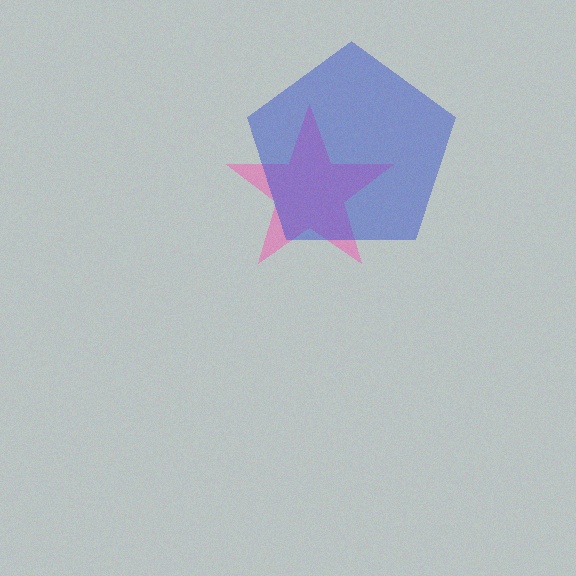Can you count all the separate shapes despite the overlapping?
Yes, there are 2 separate shapes.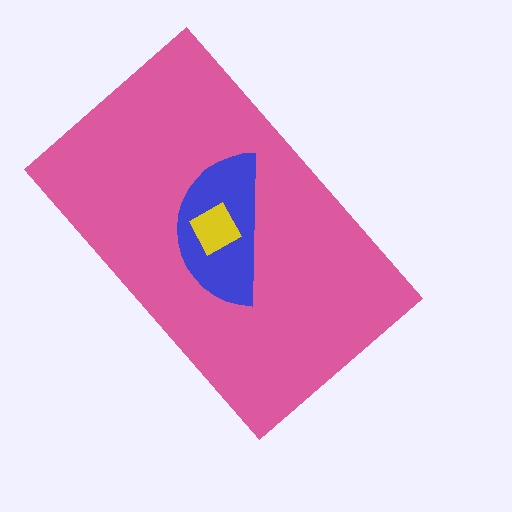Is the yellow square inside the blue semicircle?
Yes.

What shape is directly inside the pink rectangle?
The blue semicircle.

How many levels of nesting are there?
3.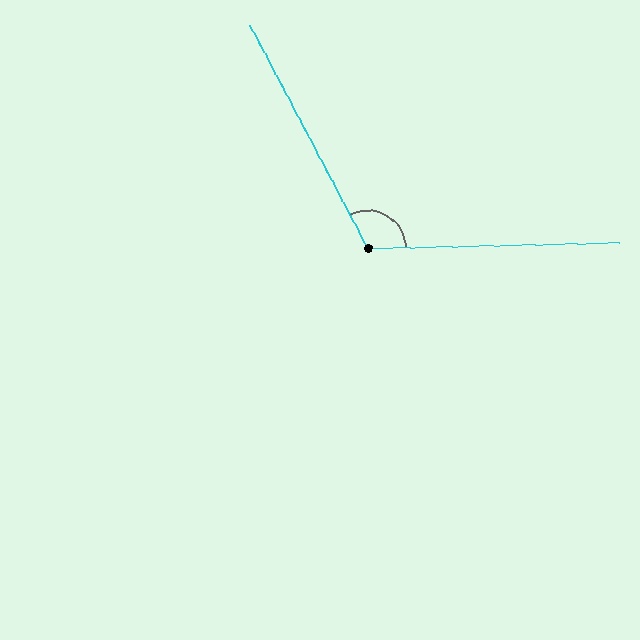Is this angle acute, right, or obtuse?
It is obtuse.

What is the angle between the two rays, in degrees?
Approximately 117 degrees.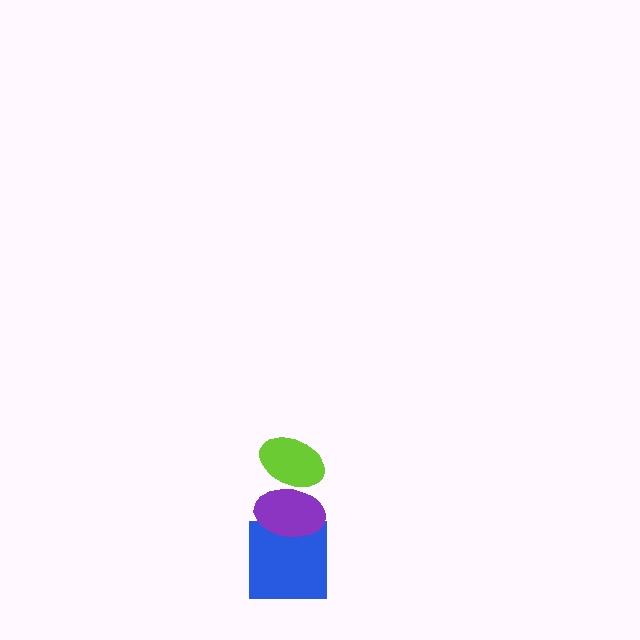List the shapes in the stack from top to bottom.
From top to bottom: the lime ellipse, the purple ellipse, the blue square.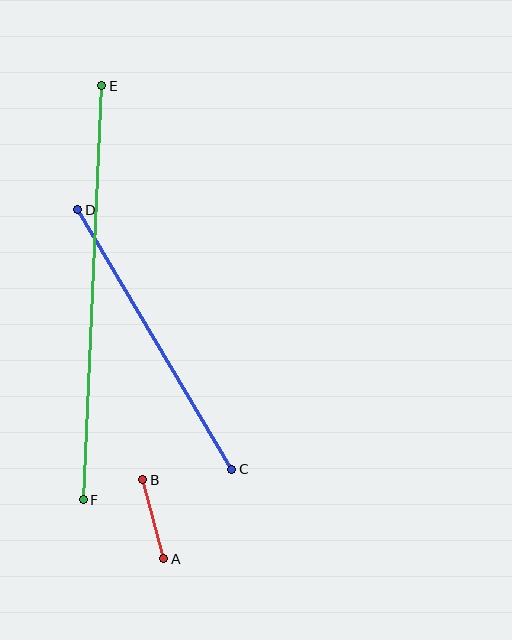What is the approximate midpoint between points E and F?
The midpoint is at approximately (92, 293) pixels.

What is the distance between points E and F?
The distance is approximately 415 pixels.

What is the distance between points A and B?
The distance is approximately 82 pixels.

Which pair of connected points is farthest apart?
Points E and F are farthest apart.